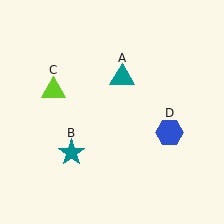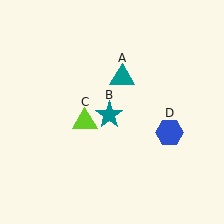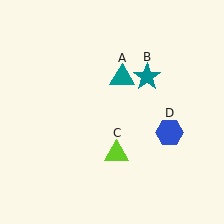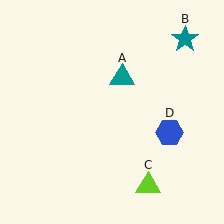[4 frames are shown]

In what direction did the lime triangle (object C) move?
The lime triangle (object C) moved down and to the right.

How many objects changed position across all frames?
2 objects changed position: teal star (object B), lime triangle (object C).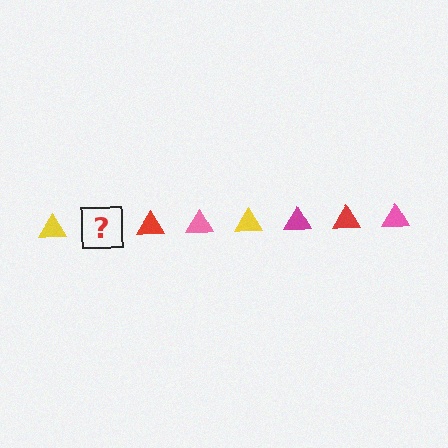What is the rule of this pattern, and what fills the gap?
The rule is that the pattern cycles through yellow, magenta, red, pink triangles. The gap should be filled with a magenta triangle.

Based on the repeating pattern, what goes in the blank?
The blank should be a magenta triangle.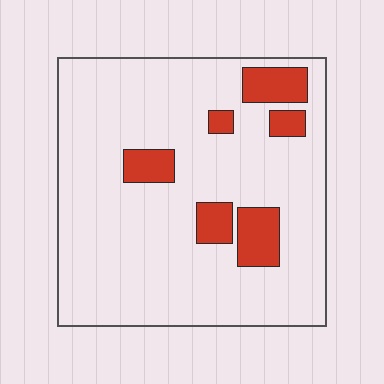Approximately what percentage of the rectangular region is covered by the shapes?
Approximately 15%.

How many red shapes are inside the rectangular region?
6.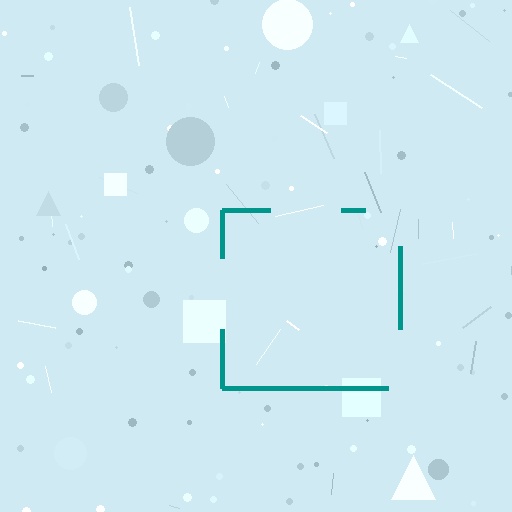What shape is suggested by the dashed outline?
The dashed outline suggests a square.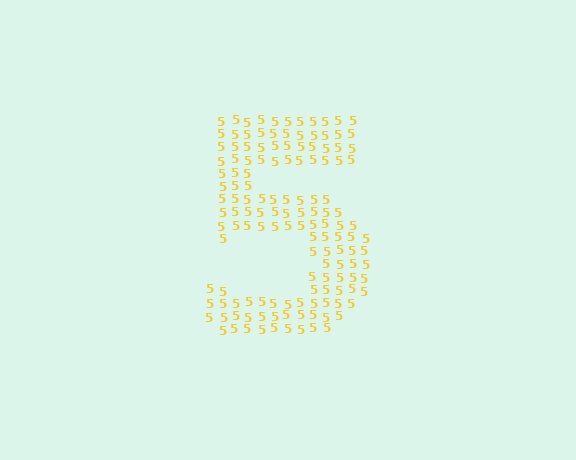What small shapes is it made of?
It is made of small digit 5's.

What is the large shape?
The large shape is the digit 5.